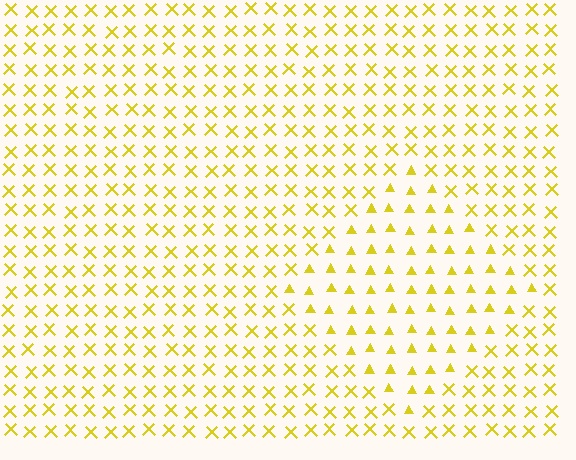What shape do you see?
I see a diamond.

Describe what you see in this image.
The image is filled with small yellow elements arranged in a uniform grid. A diamond-shaped region contains triangles, while the surrounding area contains X marks. The boundary is defined purely by the change in element shape.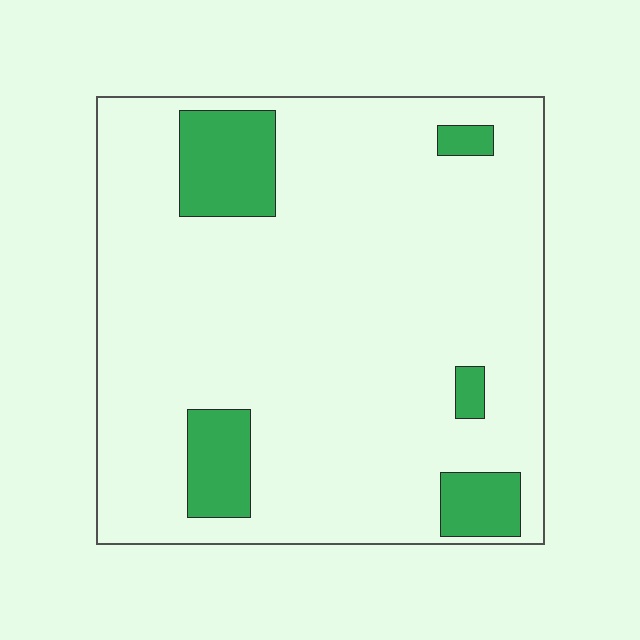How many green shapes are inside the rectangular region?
5.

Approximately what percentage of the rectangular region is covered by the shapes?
Approximately 15%.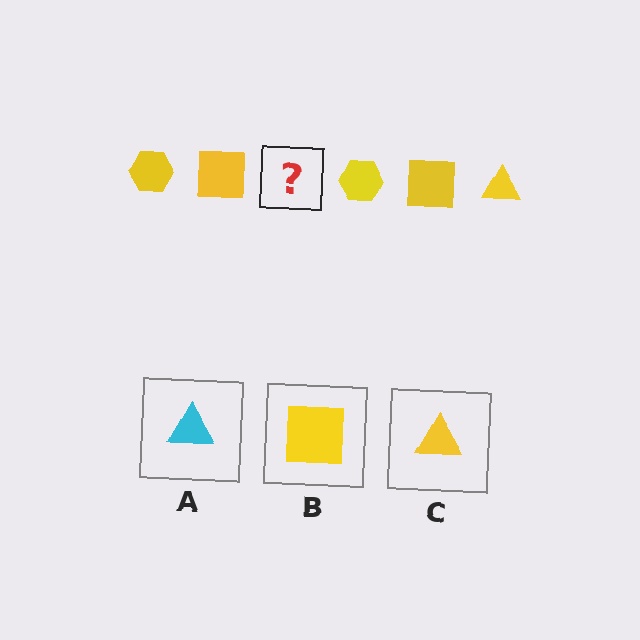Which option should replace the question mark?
Option C.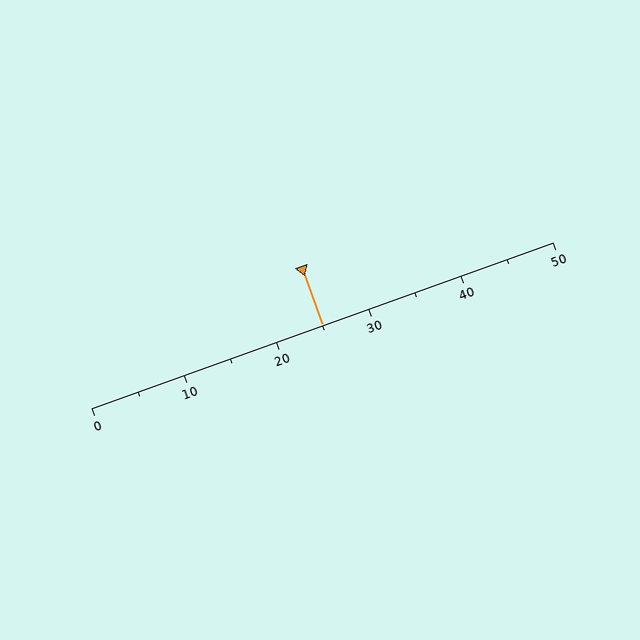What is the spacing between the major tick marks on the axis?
The major ticks are spaced 10 apart.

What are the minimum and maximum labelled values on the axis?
The axis runs from 0 to 50.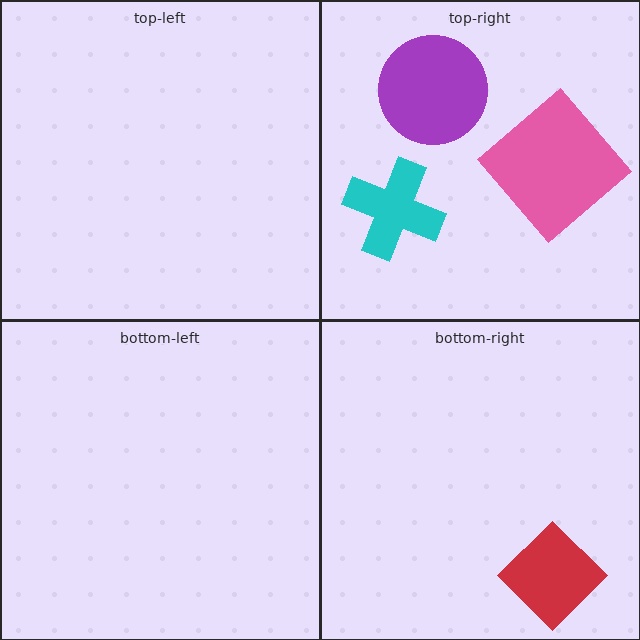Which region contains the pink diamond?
The top-right region.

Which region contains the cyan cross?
The top-right region.